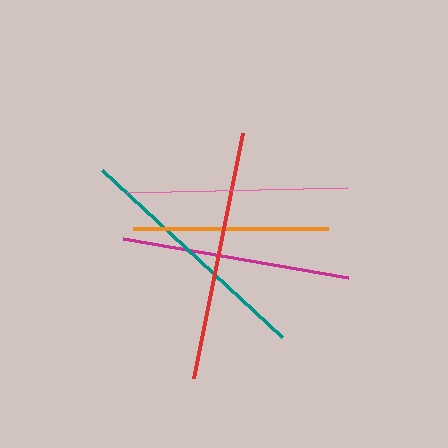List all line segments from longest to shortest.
From longest to shortest: red, teal, magenta, pink, orange.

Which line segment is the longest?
The red line is the longest at approximately 249 pixels.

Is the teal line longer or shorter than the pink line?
The teal line is longer than the pink line.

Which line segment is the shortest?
The orange line is the shortest at approximately 196 pixels.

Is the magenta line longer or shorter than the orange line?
The magenta line is longer than the orange line.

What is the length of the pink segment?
The pink segment is approximately 220 pixels long.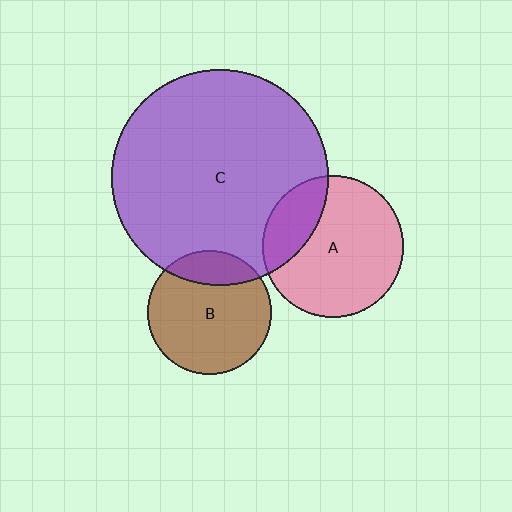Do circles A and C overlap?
Yes.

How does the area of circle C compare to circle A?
Approximately 2.3 times.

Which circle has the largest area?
Circle C (purple).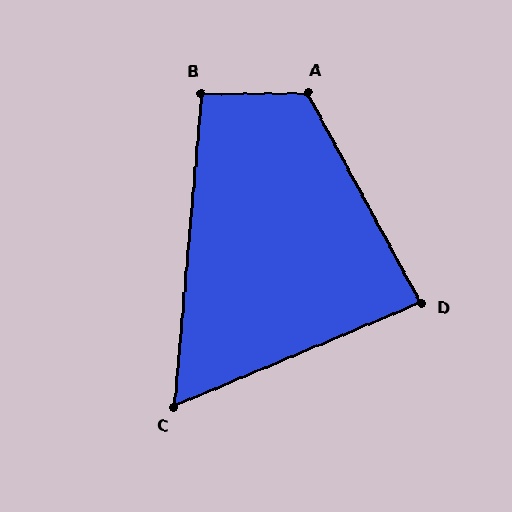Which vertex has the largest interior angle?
A, at approximately 118 degrees.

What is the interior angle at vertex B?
Approximately 95 degrees (obtuse).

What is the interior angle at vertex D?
Approximately 85 degrees (acute).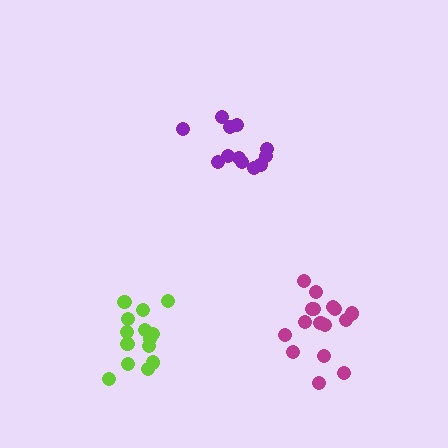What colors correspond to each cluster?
The clusters are colored: purple, lime, magenta.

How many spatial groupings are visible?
There are 3 spatial groupings.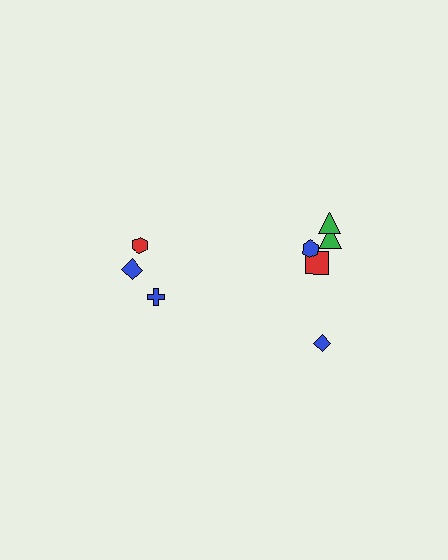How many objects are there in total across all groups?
There are 8 objects.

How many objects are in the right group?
There are 5 objects.